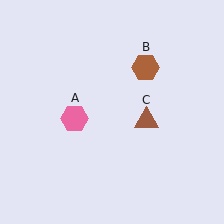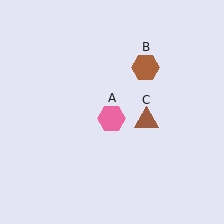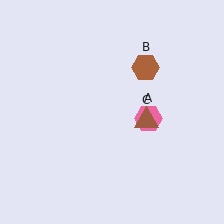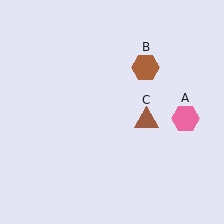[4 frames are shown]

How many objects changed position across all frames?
1 object changed position: pink hexagon (object A).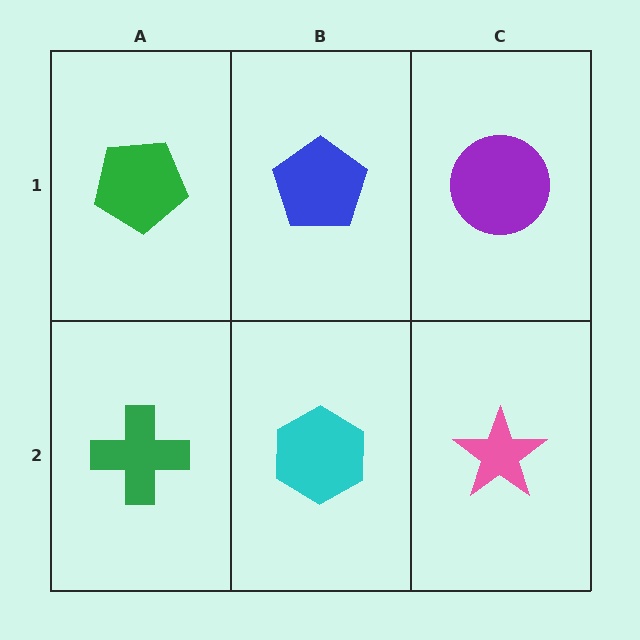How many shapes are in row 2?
3 shapes.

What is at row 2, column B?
A cyan hexagon.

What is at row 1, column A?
A green pentagon.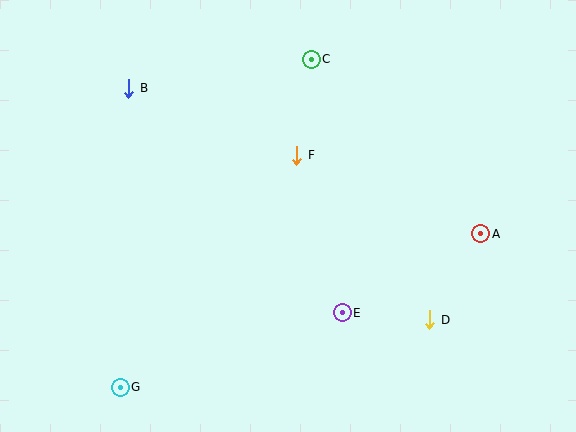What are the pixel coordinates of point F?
Point F is at (297, 155).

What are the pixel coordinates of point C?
Point C is at (311, 59).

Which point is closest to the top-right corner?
Point A is closest to the top-right corner.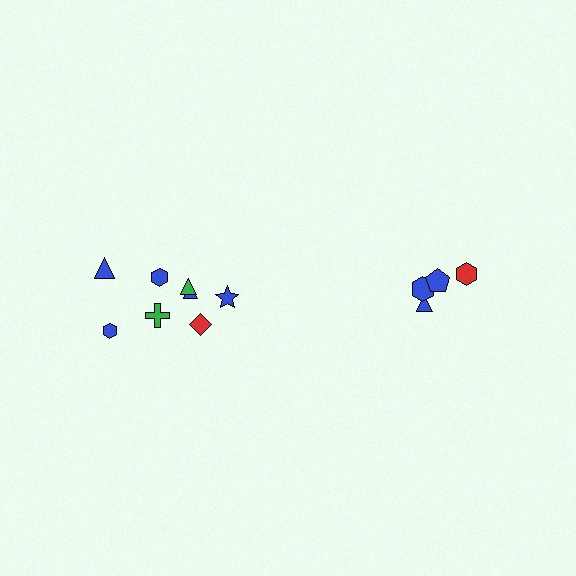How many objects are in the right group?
There are 4 objects.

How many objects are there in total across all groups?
There are 12 objects.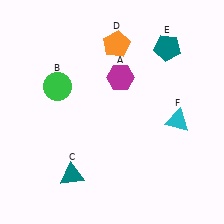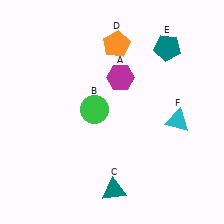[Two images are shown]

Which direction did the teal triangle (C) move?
The teal triangle (C) moved right.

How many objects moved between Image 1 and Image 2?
2 objects moved between the two images.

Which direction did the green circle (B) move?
The green circle (B) moved right.